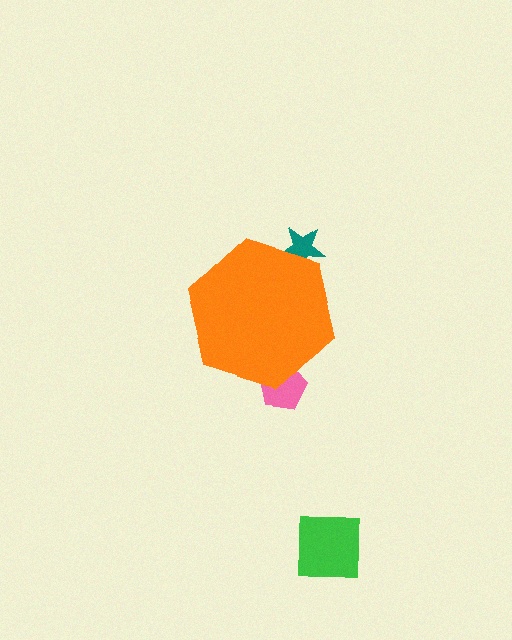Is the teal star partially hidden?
Yes, the teal star is partially hidden behind the orange hexagon.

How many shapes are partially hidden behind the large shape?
2 shapes are partially hidden.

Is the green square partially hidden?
No, the green square is fully visible.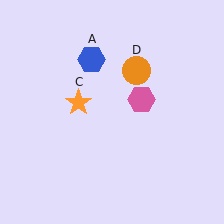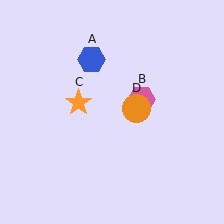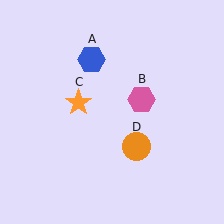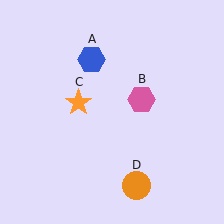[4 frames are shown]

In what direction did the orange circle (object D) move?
The orange circle (object D) moved down.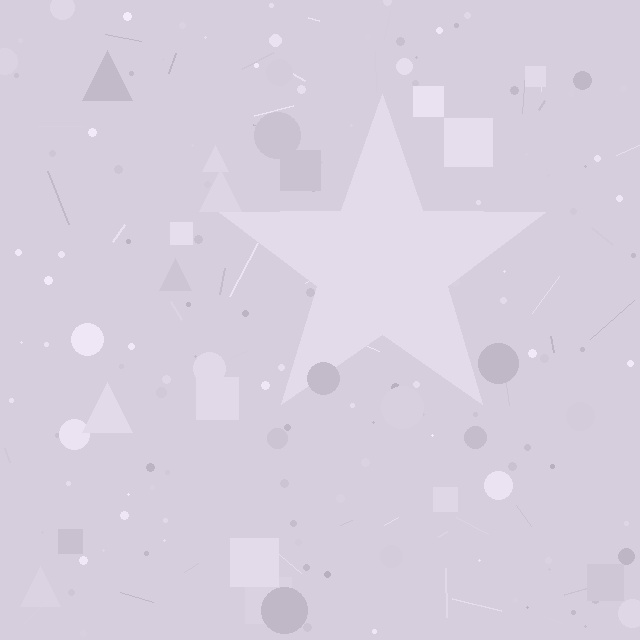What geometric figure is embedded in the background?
A star is embedded in the background.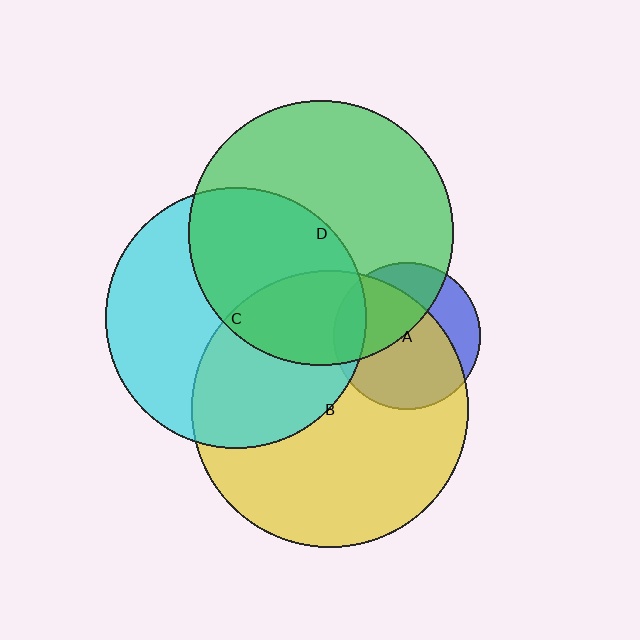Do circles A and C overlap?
Yes.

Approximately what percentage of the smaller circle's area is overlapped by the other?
Approximately 15%.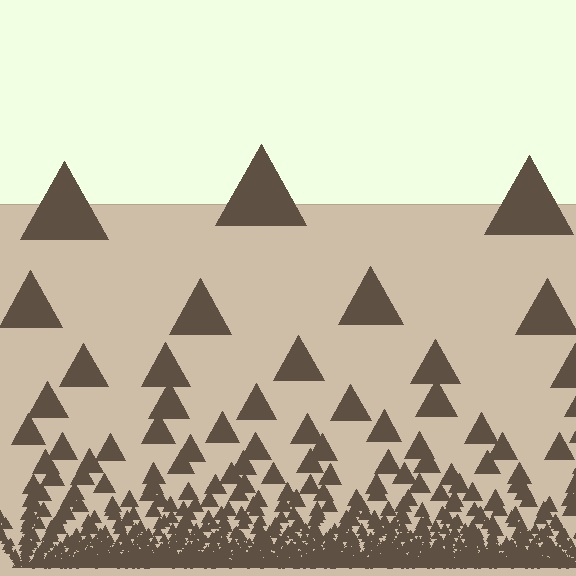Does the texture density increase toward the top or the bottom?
Density increases toward the bottom.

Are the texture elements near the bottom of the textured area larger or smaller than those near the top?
Smaller. The gradient is inverted — elements near the bottom are smaller and denser.